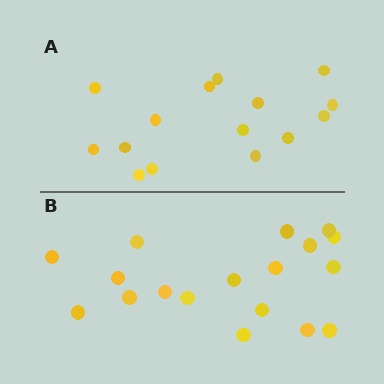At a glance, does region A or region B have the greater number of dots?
Region B (the bottom region) has more dots.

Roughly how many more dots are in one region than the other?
Region B has just a few more — roughly 2 or 3 more dots than region A.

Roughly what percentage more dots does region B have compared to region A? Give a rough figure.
About 20% more.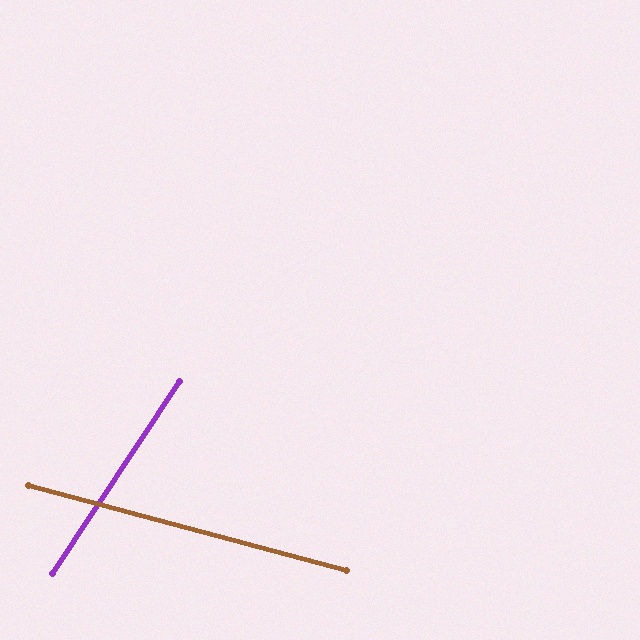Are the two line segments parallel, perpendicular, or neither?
Neither parallel nor perpendicular — they differ by about 71°.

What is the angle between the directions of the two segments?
Approximately 71 degrees.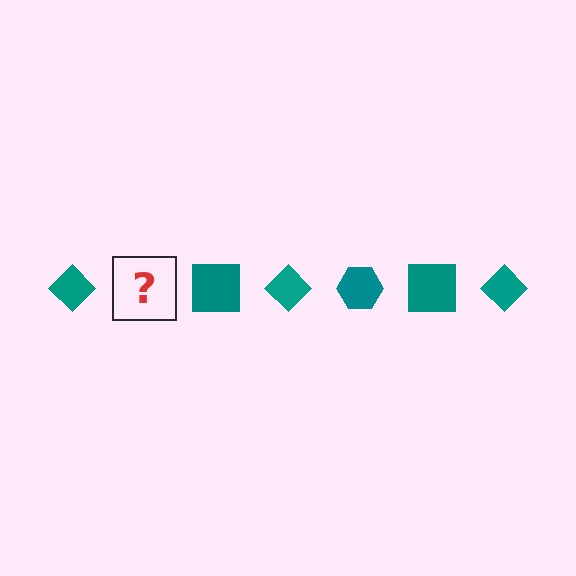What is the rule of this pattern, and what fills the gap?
The rule is that the pattern cycles through diamond, hexagon, square shapes in teal. The gap should be filled with a teal hexagon.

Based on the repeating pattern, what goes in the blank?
The blank should be a teal hexagon.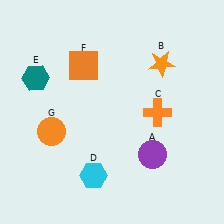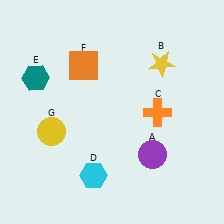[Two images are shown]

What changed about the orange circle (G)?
In Image 1, G is orange. In Image 2, it changed to yellow.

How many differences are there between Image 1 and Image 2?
There are 2 differences between the two images.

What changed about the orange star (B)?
In Image 1, B is orange. In Image 2, it changed to yellow.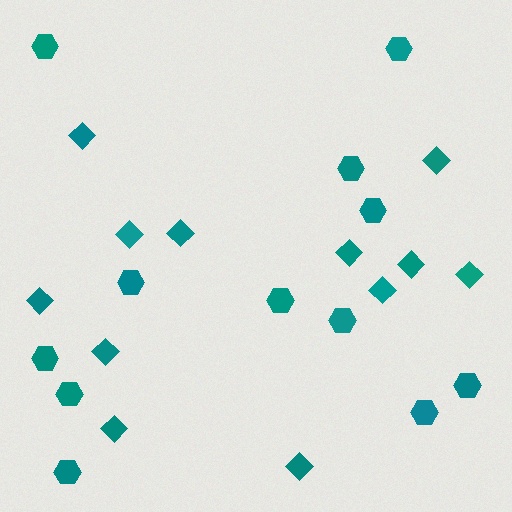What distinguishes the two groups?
There are 2 groups: one group of diamonds (12) and one group of hexagons (12).